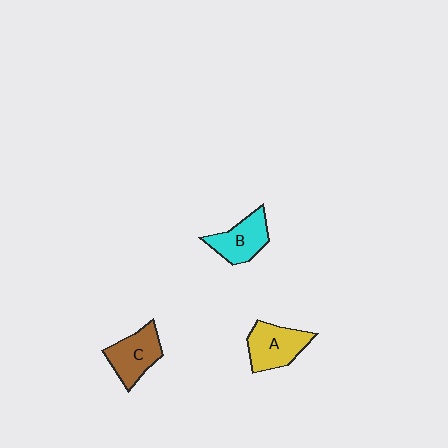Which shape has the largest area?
Shape A (yellow).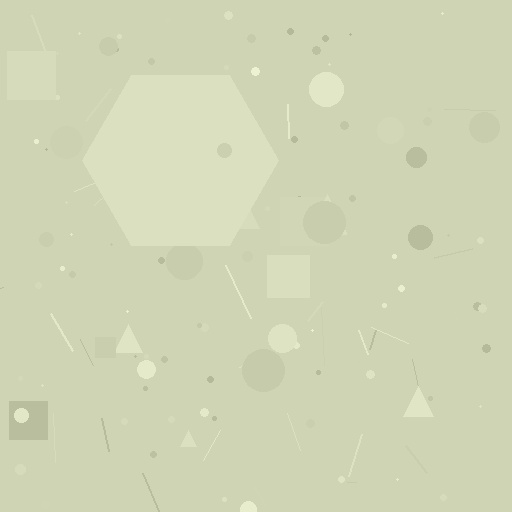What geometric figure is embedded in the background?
A hexagon is embedded in the background.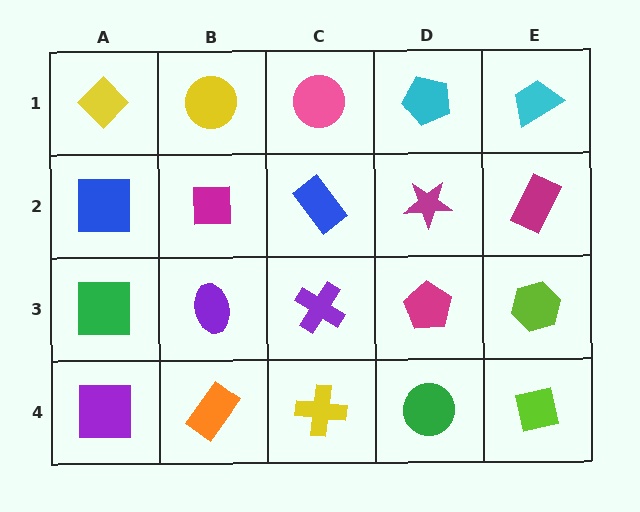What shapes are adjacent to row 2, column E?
A cyan trapezoid (row 1, column E), a lime hexagon (row 3, column E), a magenta star (row 2, column D).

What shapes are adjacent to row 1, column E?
A magenta rectangle (row 2, column E), a cyan pentagon (row 1, column D).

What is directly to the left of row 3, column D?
A purple cross.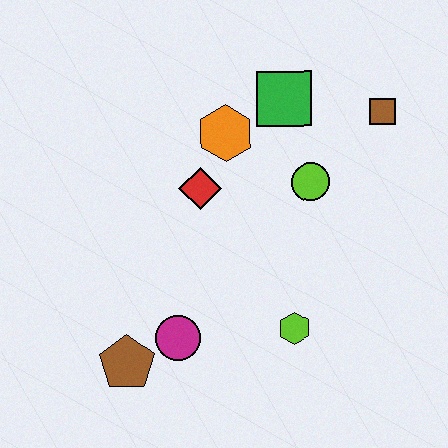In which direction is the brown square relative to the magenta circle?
The brown square is above the magenta circle.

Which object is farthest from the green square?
The brown pentagon is farthest from the green square.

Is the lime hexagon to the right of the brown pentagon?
Yes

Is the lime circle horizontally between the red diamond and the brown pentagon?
No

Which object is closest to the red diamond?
The orange hexagon is closest to the red diamond.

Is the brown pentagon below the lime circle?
Yes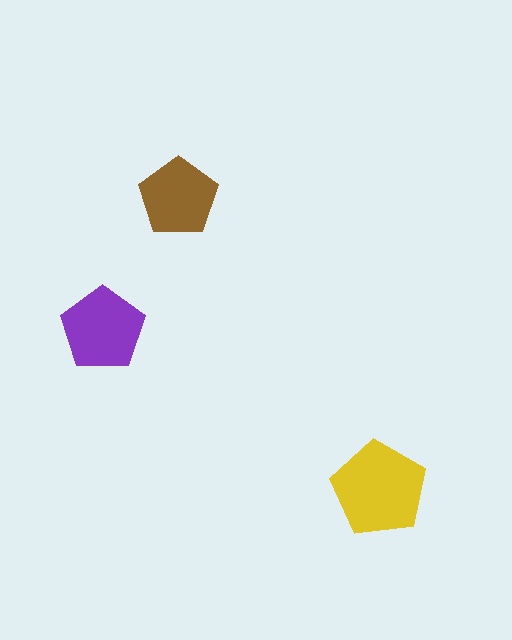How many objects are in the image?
There are 3 objects in the image.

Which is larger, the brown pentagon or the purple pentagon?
The purple one.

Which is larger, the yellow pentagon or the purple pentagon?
The yellow one.